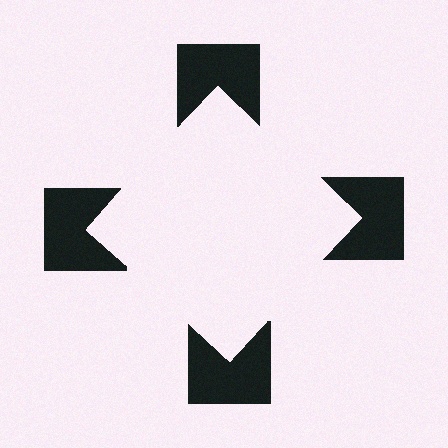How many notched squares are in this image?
There are 4 — one at each vertex of the illusory square.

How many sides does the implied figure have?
4 sides.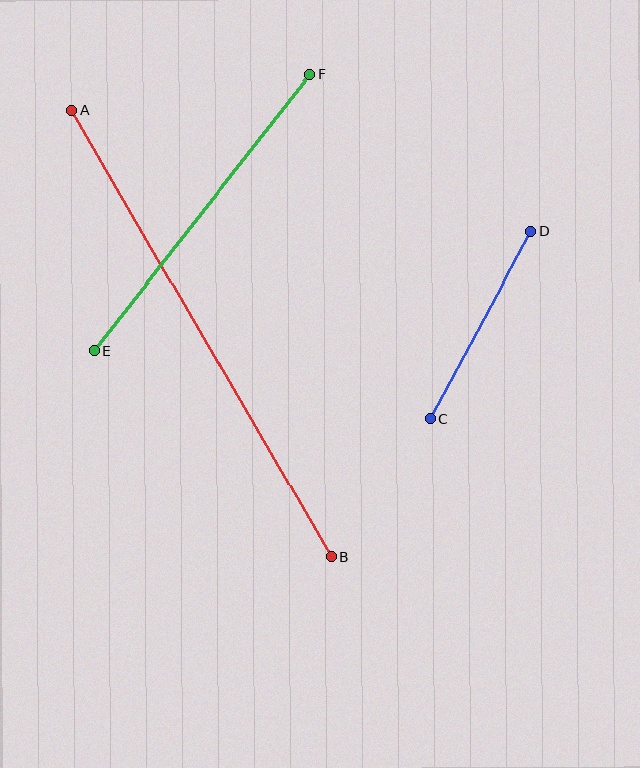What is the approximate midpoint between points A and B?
The midpoint is at approximately (201, 334) pixels.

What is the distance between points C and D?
The distance is approximately 213 pixels.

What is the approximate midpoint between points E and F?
The midpoint is at approximately (202, 213) pixels.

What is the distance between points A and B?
The distance is approximately 517 pixels.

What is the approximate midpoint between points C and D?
The midpoint is at approximately (481, 325) pixels.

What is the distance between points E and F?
The distance is approximately 351 pixels.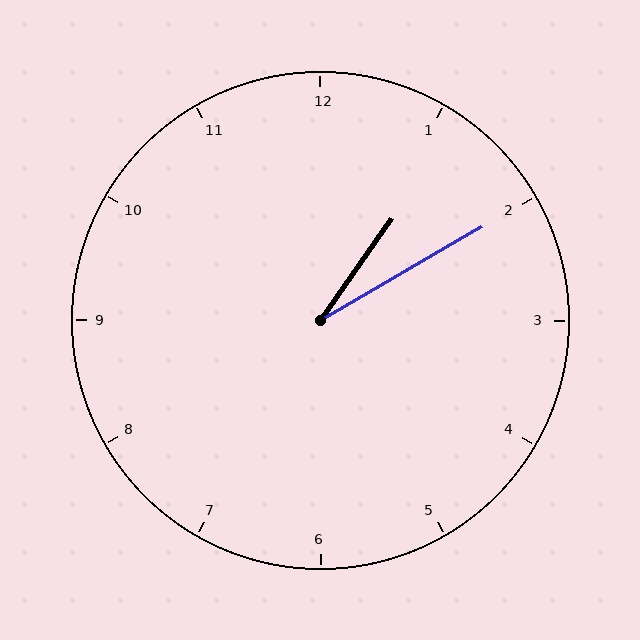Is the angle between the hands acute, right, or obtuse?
It is acute.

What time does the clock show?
1:10.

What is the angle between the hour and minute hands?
Approximately 25 degrees.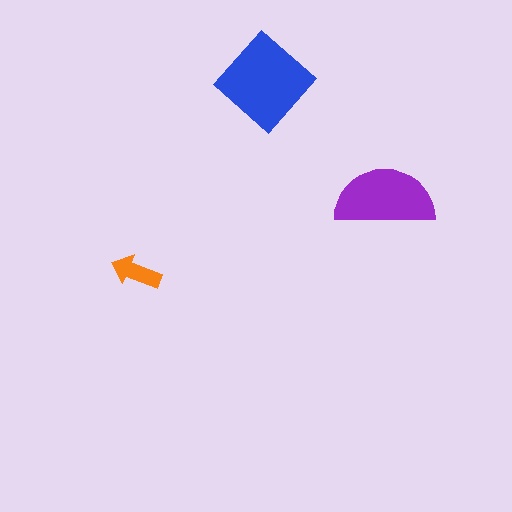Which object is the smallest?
The orange arrow.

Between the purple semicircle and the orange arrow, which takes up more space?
The purple semicircle.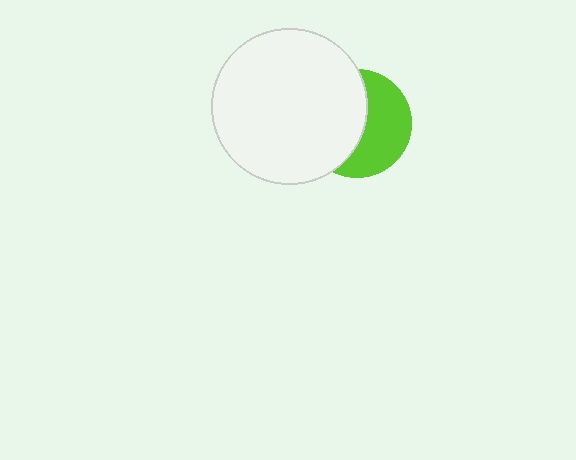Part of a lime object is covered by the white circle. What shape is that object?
It is a circle.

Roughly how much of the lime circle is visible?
About half of it is visible (roughly 48%).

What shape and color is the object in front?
The object in front is a white circle.